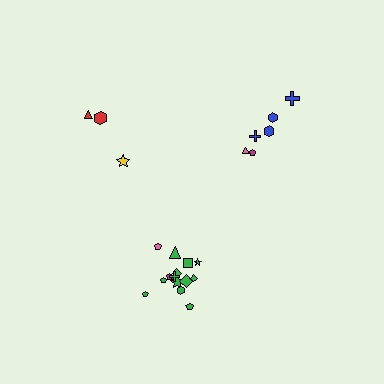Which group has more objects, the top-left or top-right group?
The top-right group.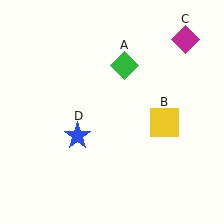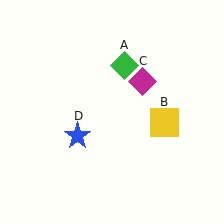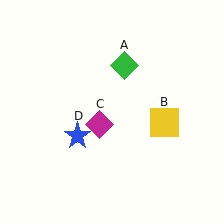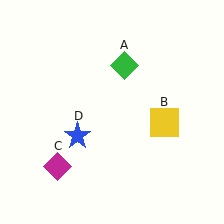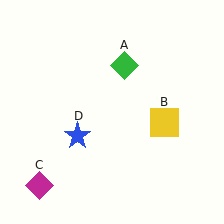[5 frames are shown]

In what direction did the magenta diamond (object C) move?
The magenta diamond (object C) moved down and to the left.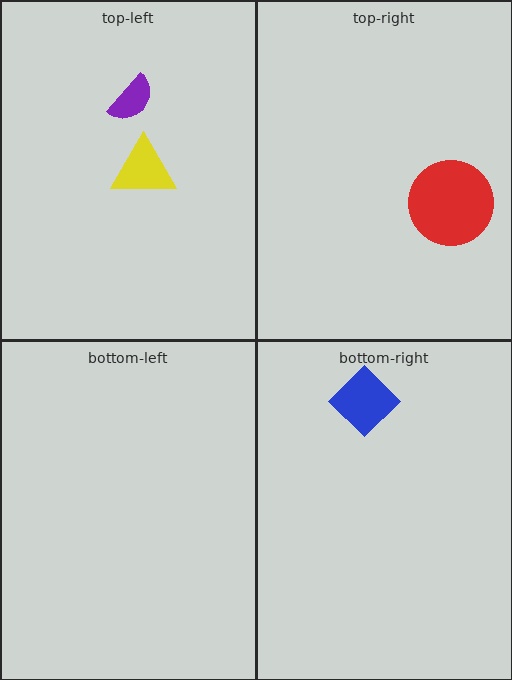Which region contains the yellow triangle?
The top-left region.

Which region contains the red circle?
The top-right region.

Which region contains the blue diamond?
The bottom-right region.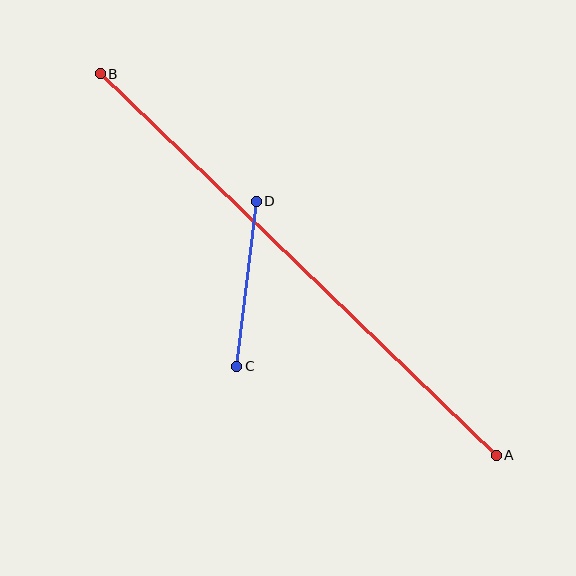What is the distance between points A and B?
The distance is approximately 550 pixels.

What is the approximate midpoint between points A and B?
The midpoint is at approximately (298, 264) pixels.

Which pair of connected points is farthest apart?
Points A and B are farthest apart.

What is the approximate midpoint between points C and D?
The midpoint is at approximately (247, 284) pixels.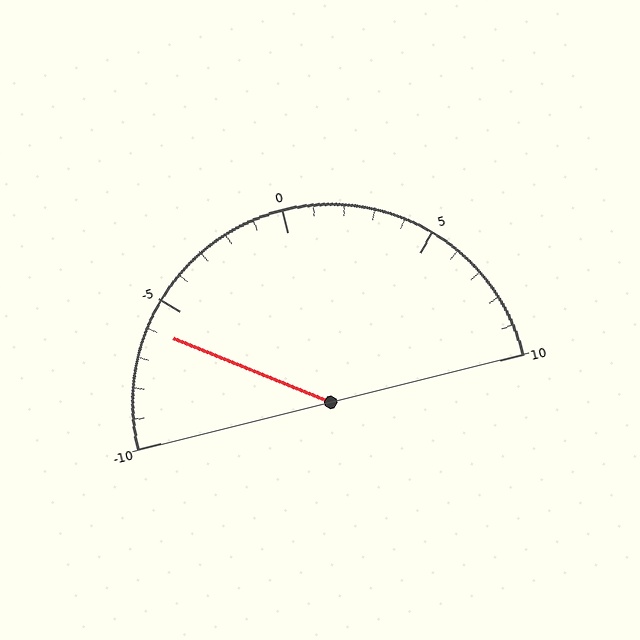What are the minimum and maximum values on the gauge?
The gauge ranges from -10 to 10.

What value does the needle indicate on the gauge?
The needle indicates approximately -6.